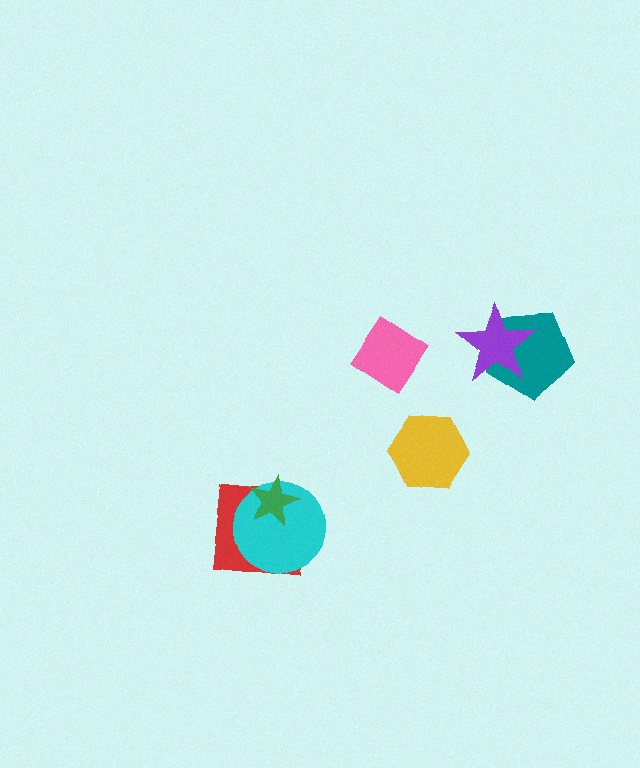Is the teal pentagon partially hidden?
Yes, it is partially covered by another shape.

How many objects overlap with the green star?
2 objects overlap with the green star.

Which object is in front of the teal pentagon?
The purple star is in front of the teal pentagon.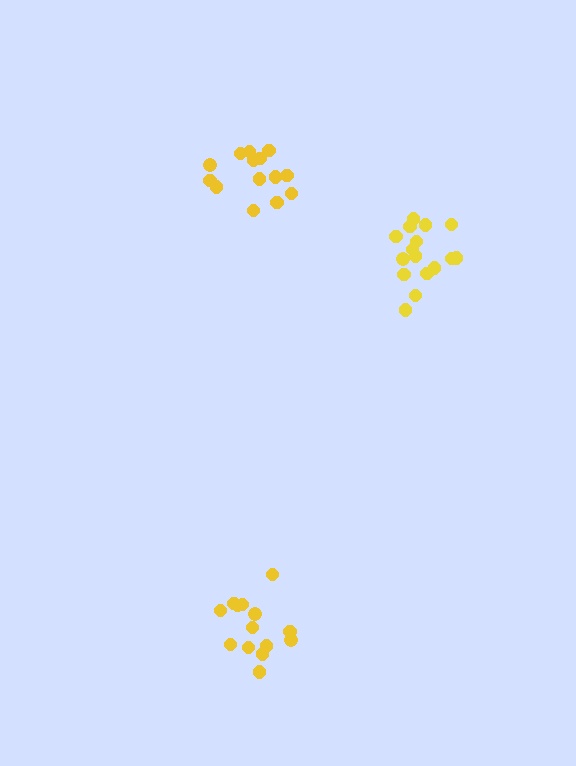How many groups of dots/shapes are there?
There are 3 groups.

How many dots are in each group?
Group 1: 16 dots, Group 2: 14 dots, Group 3: 14 dots (44 total).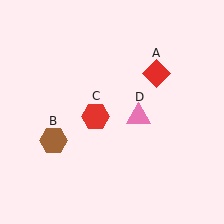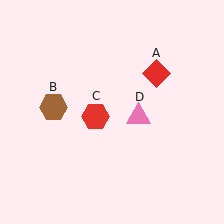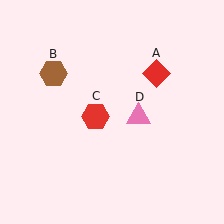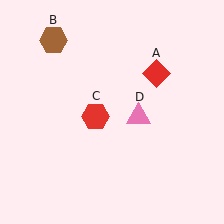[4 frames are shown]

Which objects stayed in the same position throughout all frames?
Red diamond (object A) and red hexagon (object C) and pink triangle (object D) remained stationary.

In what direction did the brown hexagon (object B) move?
The brown hexagon (object B) moved up.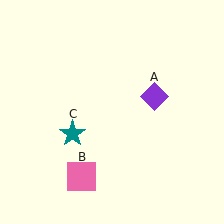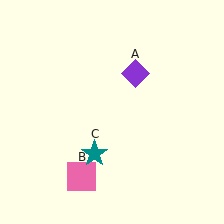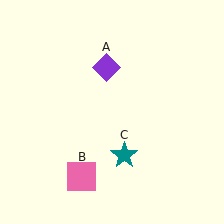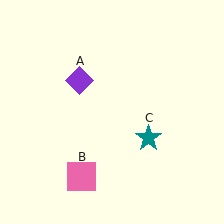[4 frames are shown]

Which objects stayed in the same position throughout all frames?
Pink square (object B) remained stationary.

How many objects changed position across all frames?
2 objects changed position: purple diamond (object A), teal star (object C).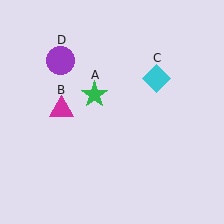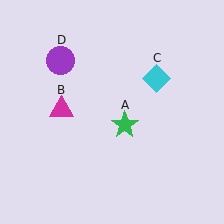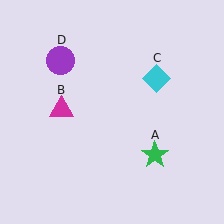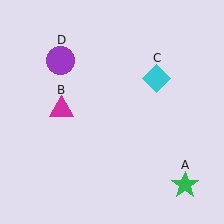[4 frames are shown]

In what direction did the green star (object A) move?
The green star (object A) moved down and to the right.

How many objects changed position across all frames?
1 object changed position: green star (object A).